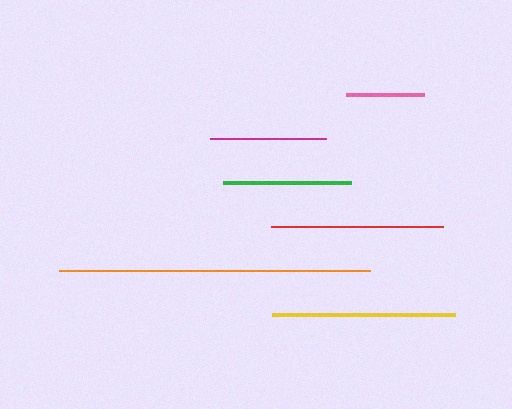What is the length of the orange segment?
The orange segment is approximately 311 pixels long.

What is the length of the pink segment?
The pink segment is approximately 77 pixels long.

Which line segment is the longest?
The orange line is the longest at approximately 311 pixels.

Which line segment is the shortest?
The pink line is the shortest at approximately 77 pixels.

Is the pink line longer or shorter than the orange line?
The orange line is longer than the pink line.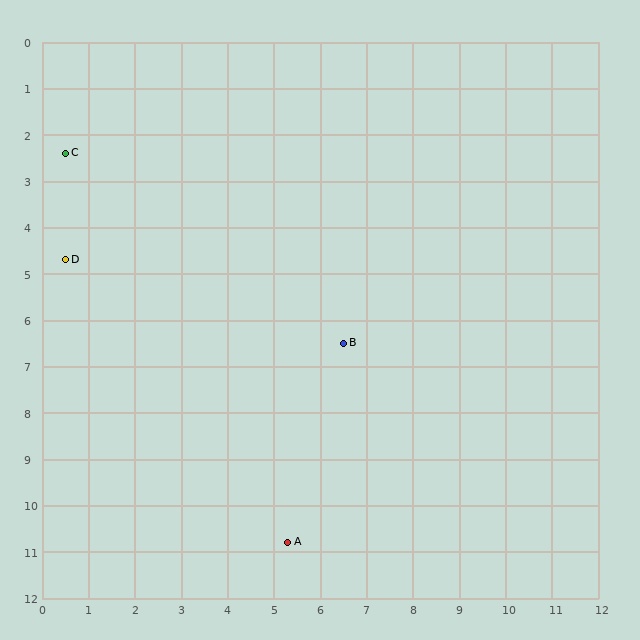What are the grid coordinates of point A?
Point A is at approximately (5.3, 10.8).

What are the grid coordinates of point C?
Point C is at approximately (0.5, 2.4).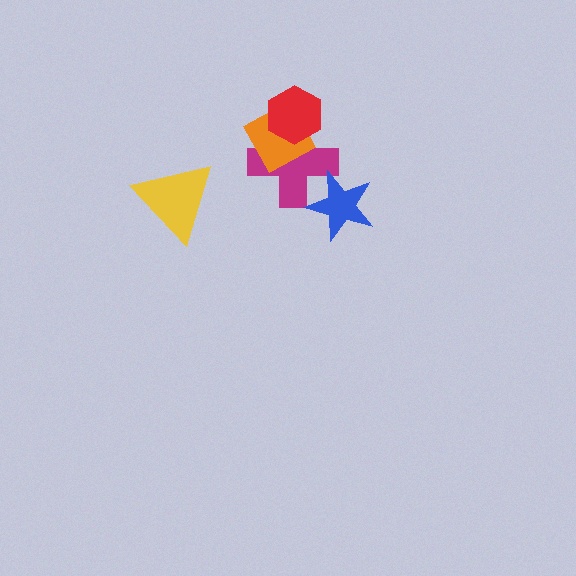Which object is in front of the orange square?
The red hexagon is in front of the orange square.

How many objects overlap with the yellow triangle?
0 objects overlap with the yellow triangle.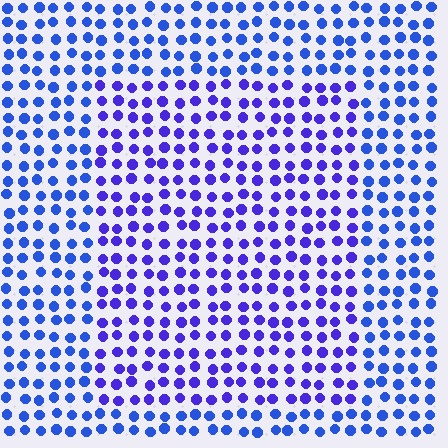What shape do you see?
I see a rectangle.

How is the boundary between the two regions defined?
The boundary is defined purely by a slight shift in hue (about 26 degrees). Spacing, size, and orientation are identical on both sides.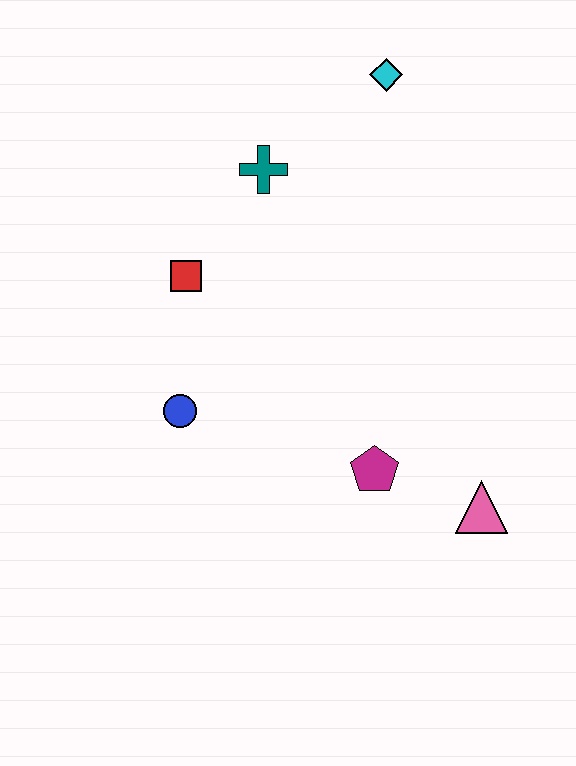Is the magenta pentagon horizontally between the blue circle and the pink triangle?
Yes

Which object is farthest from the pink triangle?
The cyan diamond is farthest from the pink triangle.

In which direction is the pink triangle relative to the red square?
The pink triangle is to the right of the red square.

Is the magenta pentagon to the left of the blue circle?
No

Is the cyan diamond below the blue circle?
No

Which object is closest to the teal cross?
The red square is closest to the teal cross.